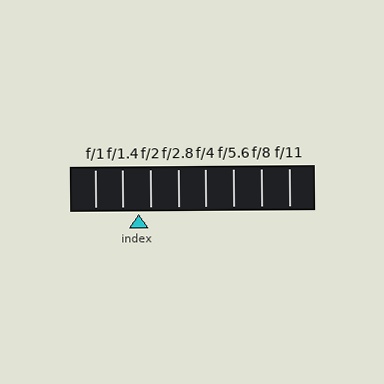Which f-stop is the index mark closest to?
The index mark is closest to f/2.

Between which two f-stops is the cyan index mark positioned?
The index mark is between f/1.4 and f/2.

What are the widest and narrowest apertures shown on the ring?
The widest aperture shown is f/1 and the narrowest is f/11.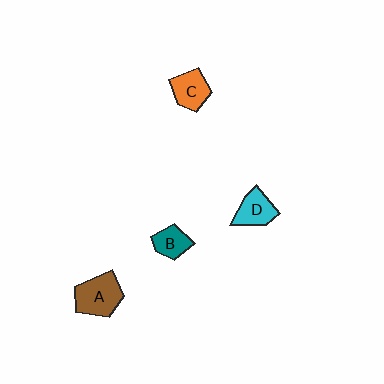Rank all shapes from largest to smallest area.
From largest to smallest: A (brown), C (orange), D (cyan), B (teal).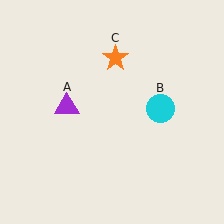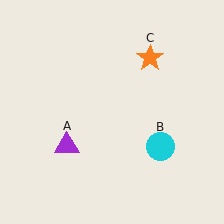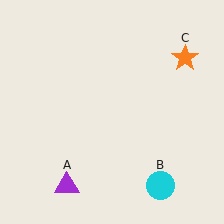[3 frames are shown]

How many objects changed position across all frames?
3 objects changed position: purple triangle (object A), cyan circle (object B), orange star (object C).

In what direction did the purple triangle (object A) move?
The purple triangle (object A) moved down.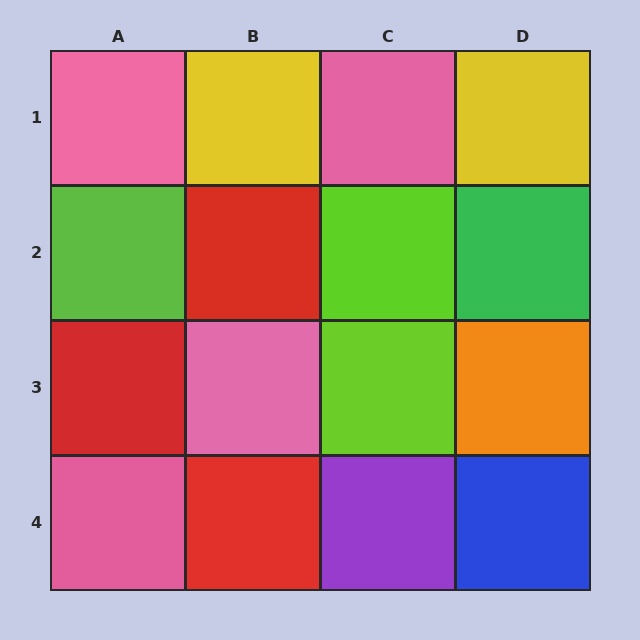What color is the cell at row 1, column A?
Pink.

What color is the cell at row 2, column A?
Lime.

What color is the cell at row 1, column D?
Yellow.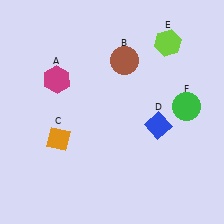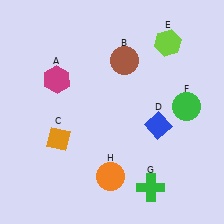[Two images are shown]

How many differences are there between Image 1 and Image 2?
There are 2 differences between the two images.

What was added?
A green cross (G), an orange circle (H) were added in Image 2.